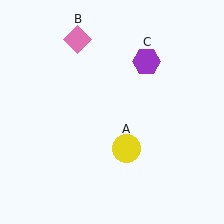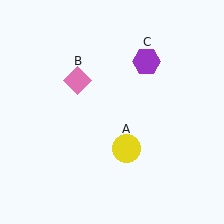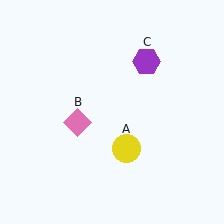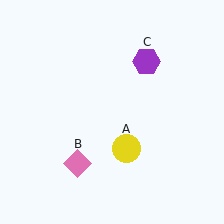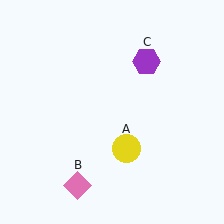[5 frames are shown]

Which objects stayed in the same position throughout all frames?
Yellow circle (object A) and purple hexagon (object C) remained stationary.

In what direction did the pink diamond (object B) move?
The pink diamond (object B) moved down.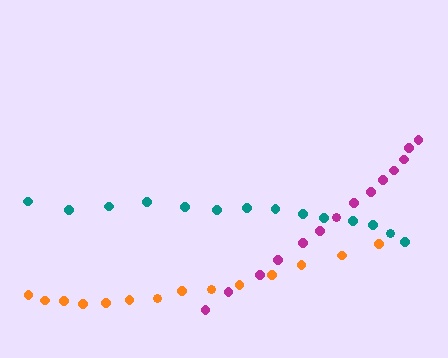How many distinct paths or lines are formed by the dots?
There are 3 distinct paths.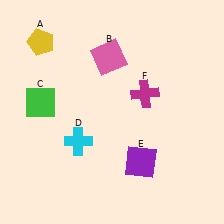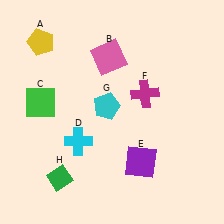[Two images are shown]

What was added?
A cyan pentagon (G), a green diamond (H) were added in Image 2.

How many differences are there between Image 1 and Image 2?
There are 2 differences between the two images.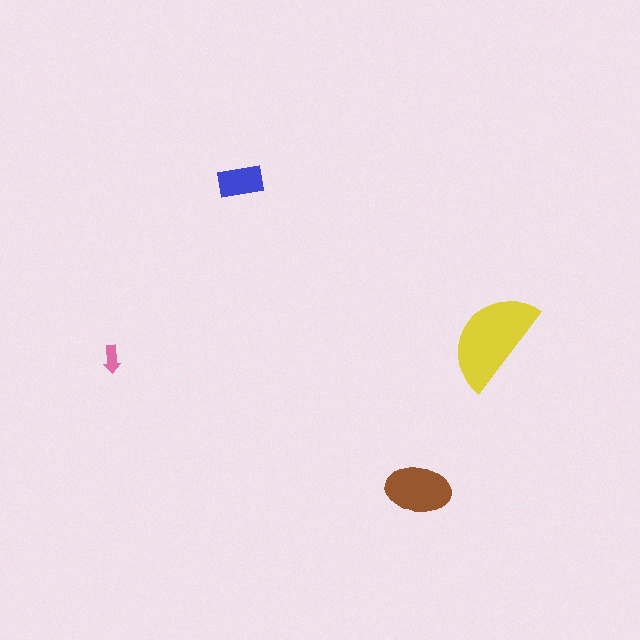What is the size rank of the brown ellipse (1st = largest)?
2nd.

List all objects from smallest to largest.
The pink arrow, the blue rectangle, the brown ellipse, the yellow semicircle.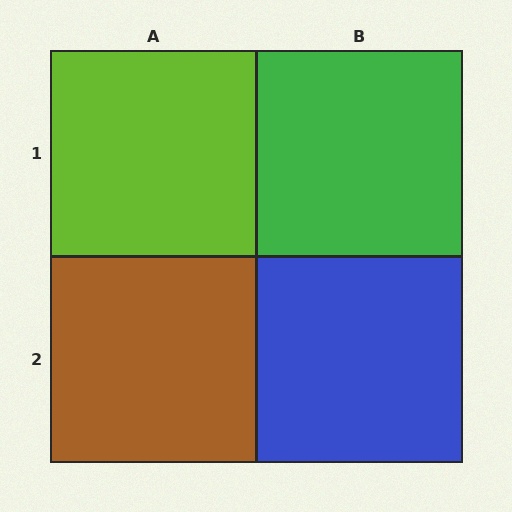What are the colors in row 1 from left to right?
Lime, green.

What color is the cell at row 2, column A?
Brown.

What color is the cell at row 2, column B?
Blue.